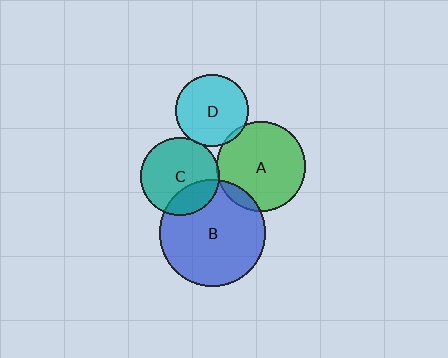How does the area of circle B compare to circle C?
Approximately 1.8 times.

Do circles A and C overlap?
Yes.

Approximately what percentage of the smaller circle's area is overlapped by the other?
Approximately 5%.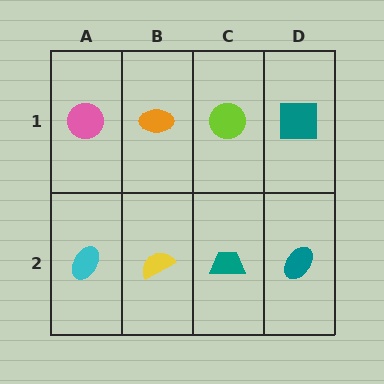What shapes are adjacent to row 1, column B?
A yellow semicircle (row 2, column B), a pink circle (row 1, column A), a lime circle (row 1, column C).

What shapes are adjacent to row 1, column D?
A teal ellipse (row 2, column D), a lime circle (row 1, column C).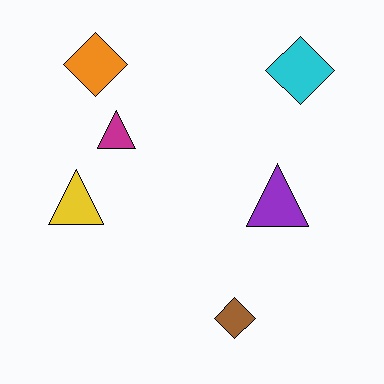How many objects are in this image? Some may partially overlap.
There are 6 objects.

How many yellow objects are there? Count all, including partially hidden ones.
There is 1 yellow object.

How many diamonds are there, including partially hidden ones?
There are 3 diamonds.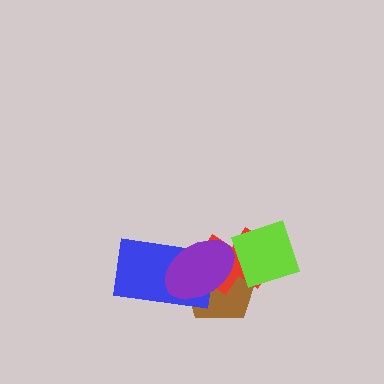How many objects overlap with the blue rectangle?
3 objects overlap with the blue rectangle.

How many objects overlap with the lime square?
2 objects overlap with the lime square.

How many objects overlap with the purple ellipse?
3 objects overlap with the purple ellipse.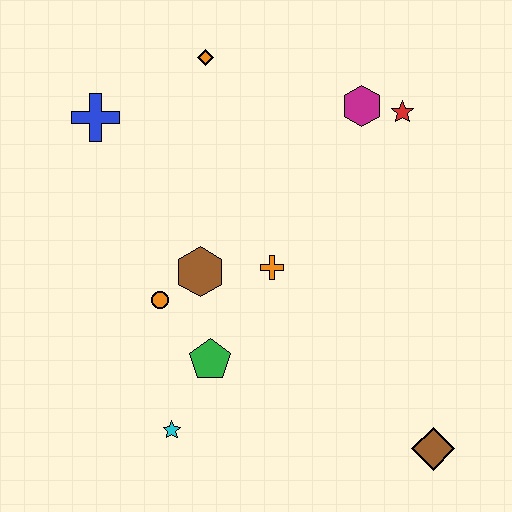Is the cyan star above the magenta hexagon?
No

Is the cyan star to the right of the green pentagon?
No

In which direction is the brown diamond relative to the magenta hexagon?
The brown diamond is below the magenta hexagon.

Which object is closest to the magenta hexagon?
The red star is closest to the magenta hexagon.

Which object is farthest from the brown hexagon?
The brown diamond is farthest from the brown hexagon.